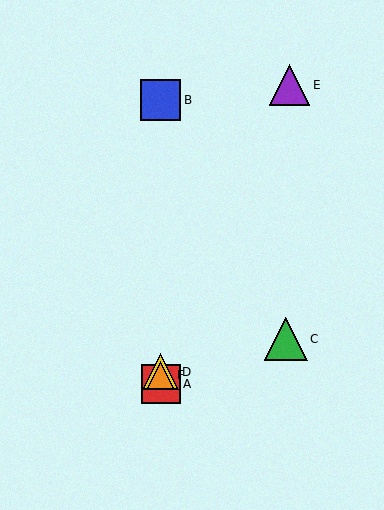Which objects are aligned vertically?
Objects A, B, D, F are aligned vertically.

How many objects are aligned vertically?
4 objects (A, B, D, F) are aligned vertically.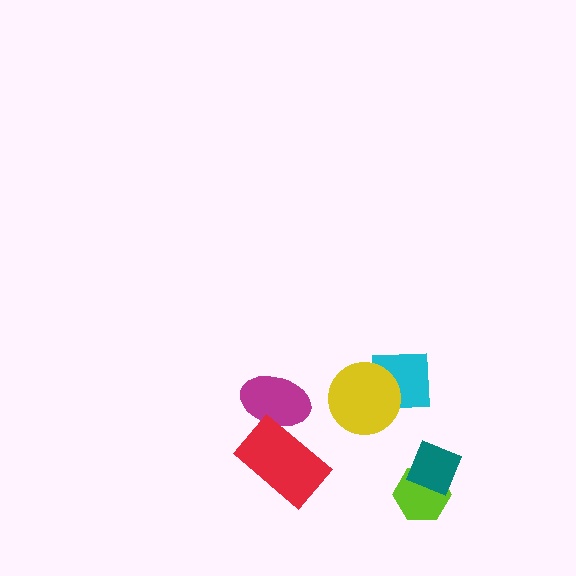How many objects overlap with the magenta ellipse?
1 object overlaps with the magenta ellipse.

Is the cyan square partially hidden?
Yes, it is partially covered by another shape.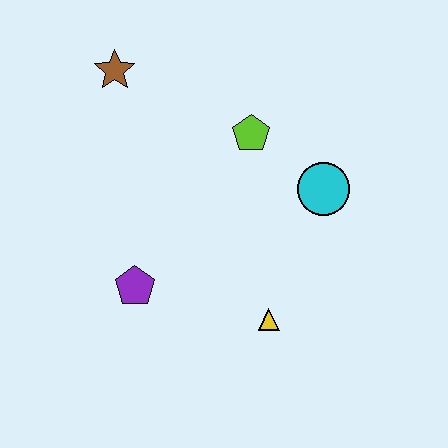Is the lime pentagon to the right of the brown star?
Yes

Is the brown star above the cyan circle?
Yes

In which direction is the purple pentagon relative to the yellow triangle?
The purple pentagon is to the left of the yellow triangle.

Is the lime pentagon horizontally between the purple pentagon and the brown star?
No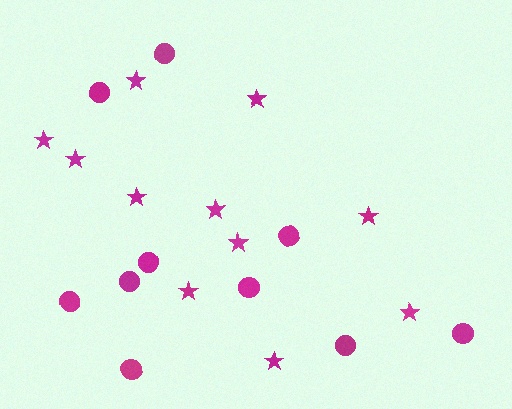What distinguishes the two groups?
There are 2 groups: one group of circles (10) and one group of stars (11).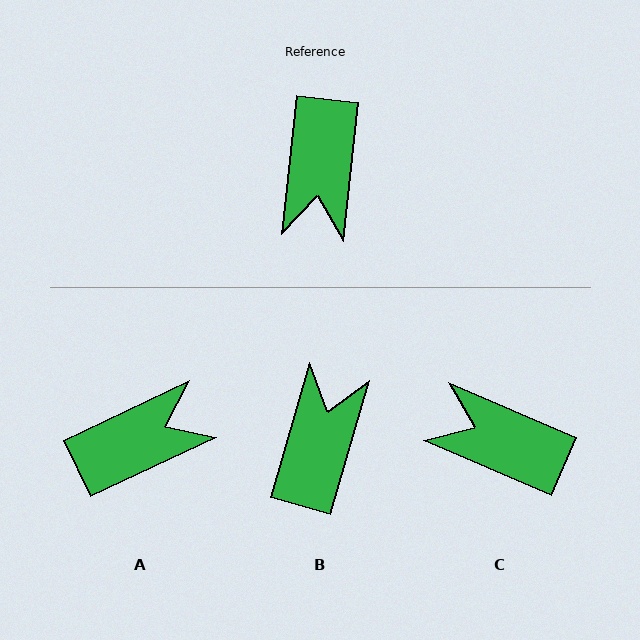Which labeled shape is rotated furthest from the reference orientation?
B, about 170 degrees away.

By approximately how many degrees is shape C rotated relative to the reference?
Approximately 107 degrees clockwise.